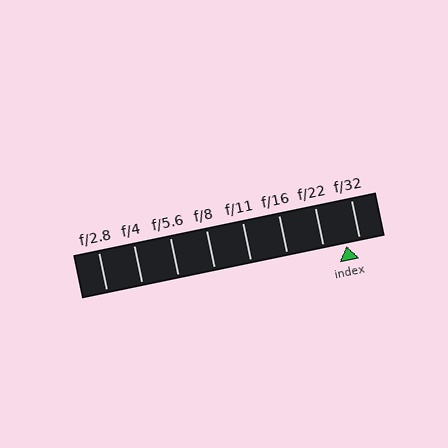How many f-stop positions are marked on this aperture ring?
There are 8 f-stop positions marked.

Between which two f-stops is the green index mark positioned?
The index mark is between f/22 and f/32.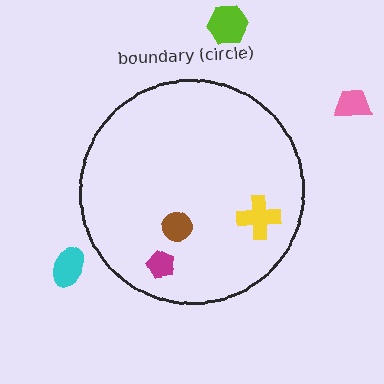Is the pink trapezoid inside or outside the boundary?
Outside.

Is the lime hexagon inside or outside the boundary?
Outside.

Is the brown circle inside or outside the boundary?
Inside.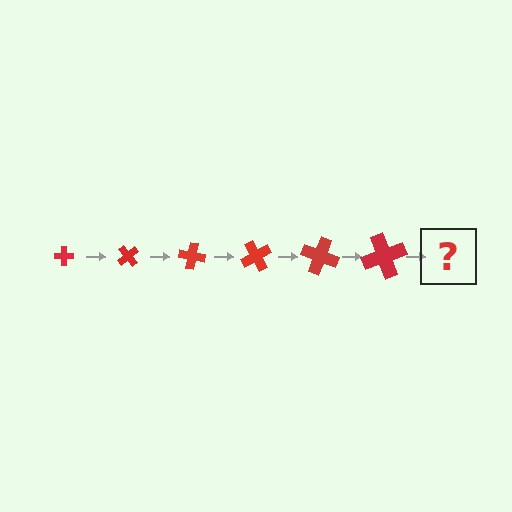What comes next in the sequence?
The next element should be a cross, larger than the previous one and rotated 300 degrees from the start.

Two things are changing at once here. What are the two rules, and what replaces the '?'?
The two rules are that the cross grows larger each step and it rotates 50 degrees each step. The '?' should be a cross, larger than the previous one and rotated 300 degrees from the start.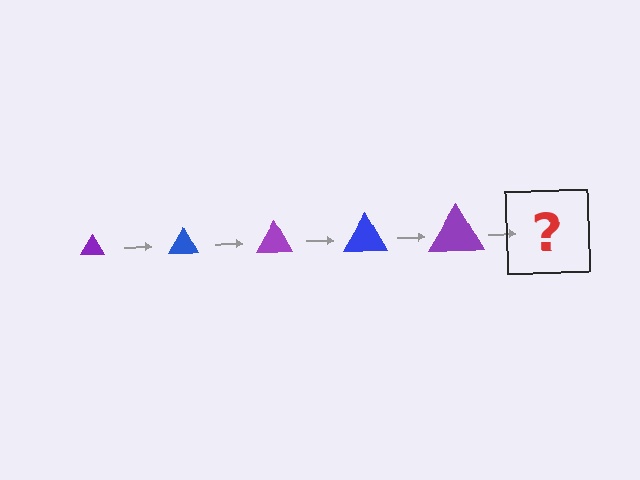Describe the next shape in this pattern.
It should be a blue triangle, larger than the previous one.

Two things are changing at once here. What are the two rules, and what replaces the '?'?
The two rules are that the triangle grows larger each step and the color cycles through purple and blue. The '?' should be a blue triangle, larger than the previous one.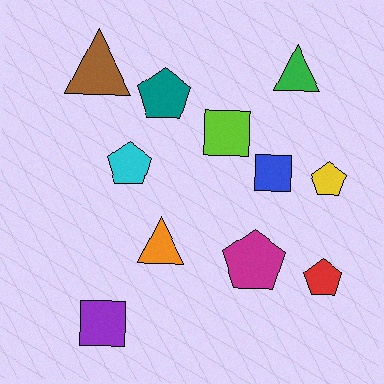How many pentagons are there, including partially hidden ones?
There are 5 pentagons.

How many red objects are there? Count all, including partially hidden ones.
There is 1 red object.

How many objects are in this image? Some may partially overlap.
There are 11 objects.